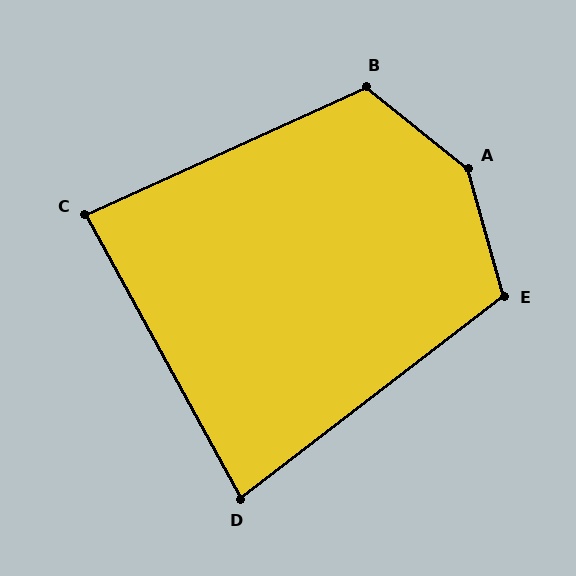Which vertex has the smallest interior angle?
D, at approximately 81 degrees.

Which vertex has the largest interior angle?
A, at approximately 144 degrees.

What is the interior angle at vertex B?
Approximately 117 degrees (obtuse).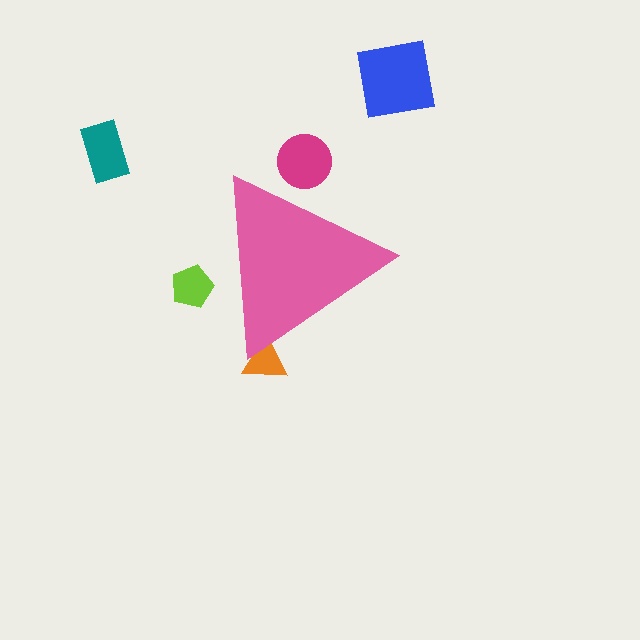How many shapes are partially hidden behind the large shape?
3 shapes are partially hidden.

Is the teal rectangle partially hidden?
No, the teal rectangle is fully visible.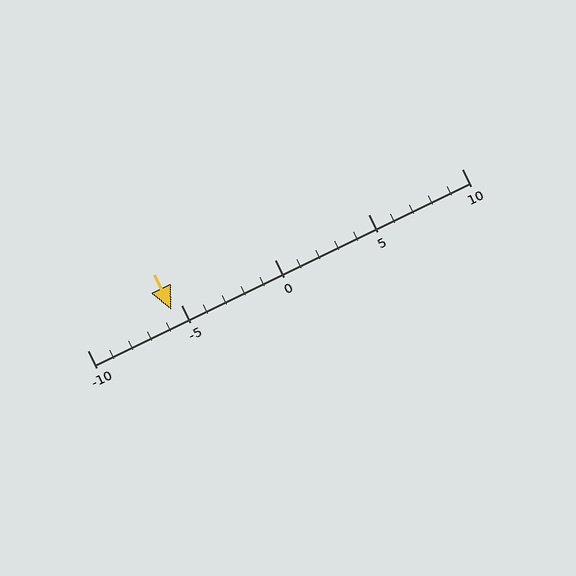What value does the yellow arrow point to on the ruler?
The yellow arrow points to approximately -6.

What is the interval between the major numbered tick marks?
The major tick marks are spaced 5 units apart.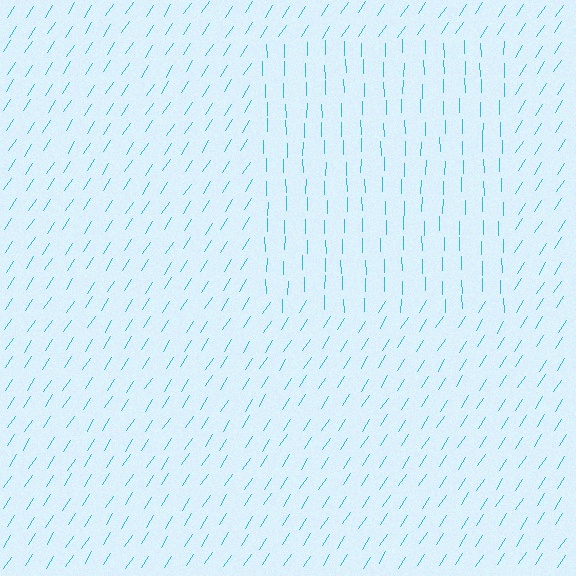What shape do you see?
I see a rectangle.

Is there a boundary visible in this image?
Yes, there is a texture boundary formed by a change in line orientation.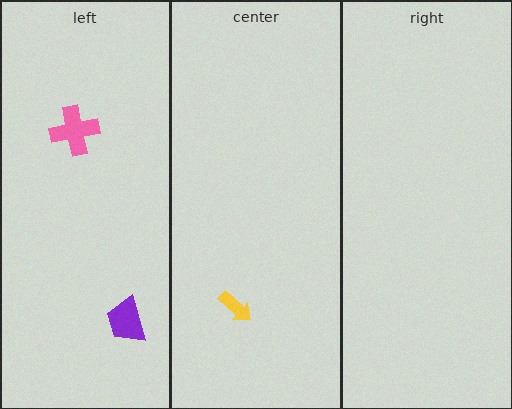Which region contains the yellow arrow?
The center region.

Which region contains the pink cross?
The left region.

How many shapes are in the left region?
2.